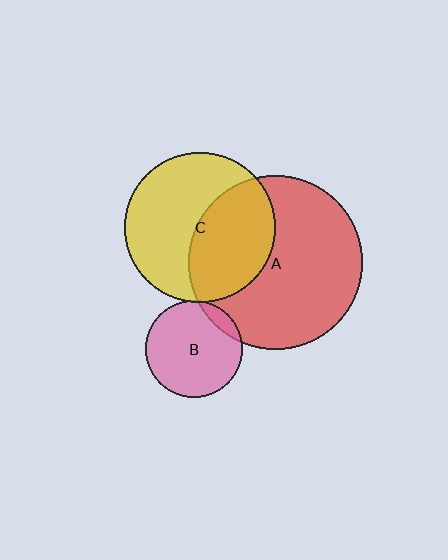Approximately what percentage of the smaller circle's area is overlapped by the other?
Approximately 5%.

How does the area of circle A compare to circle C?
Approximately 1.3 times.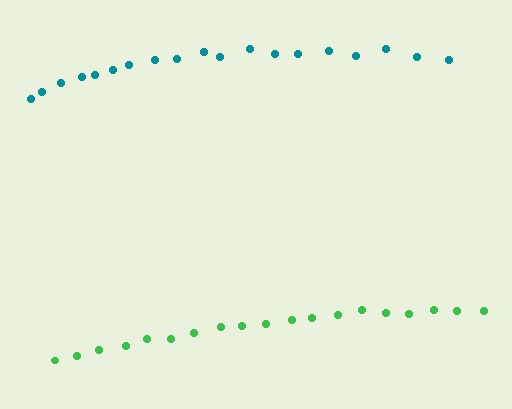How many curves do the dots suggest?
There are 2 distinct paths.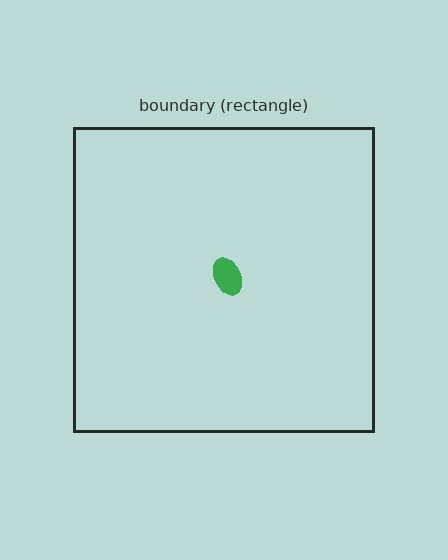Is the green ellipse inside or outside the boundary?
Inside.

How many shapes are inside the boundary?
1 inside, 0 outside.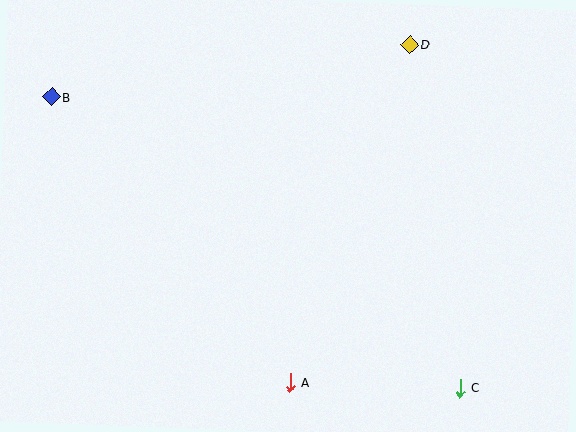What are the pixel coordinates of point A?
Point A is at (290, 382).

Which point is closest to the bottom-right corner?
Point C is closest to the bottom-right corner.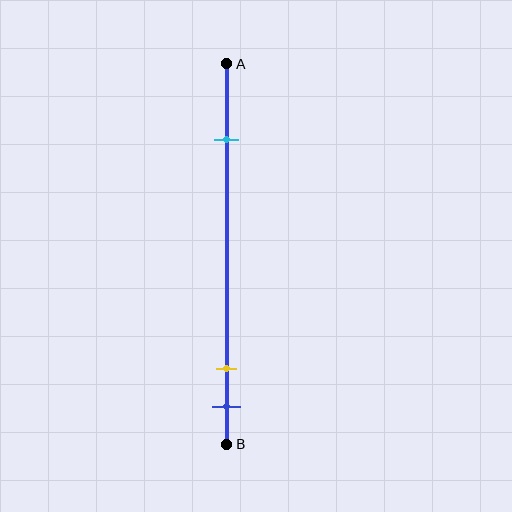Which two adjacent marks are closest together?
The yellow and blue marks are the closest adjacent pair.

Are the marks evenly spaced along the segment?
No, the marks are not evenly spaced.